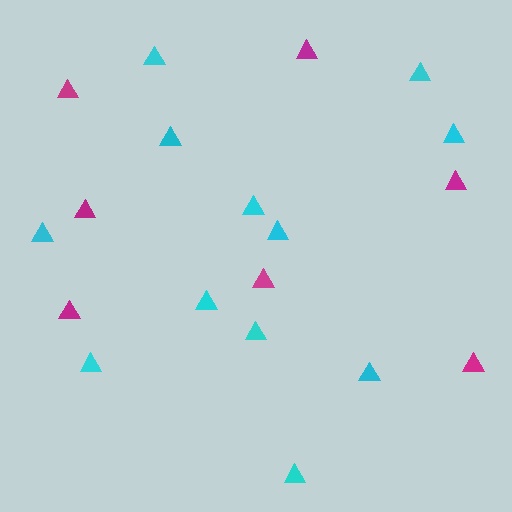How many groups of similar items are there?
There are 2 groups: one group of magenta triangles (7) and one group of cyan triangles (12).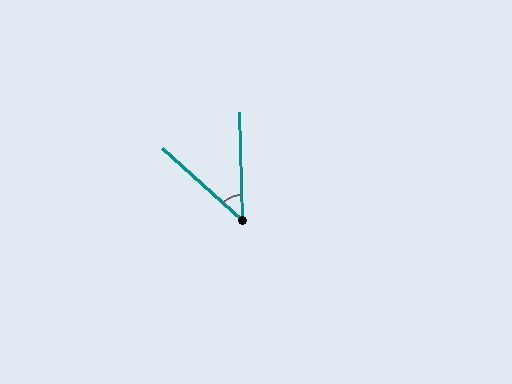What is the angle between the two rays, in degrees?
Approximately 46 degrees.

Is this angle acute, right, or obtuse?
It is acute.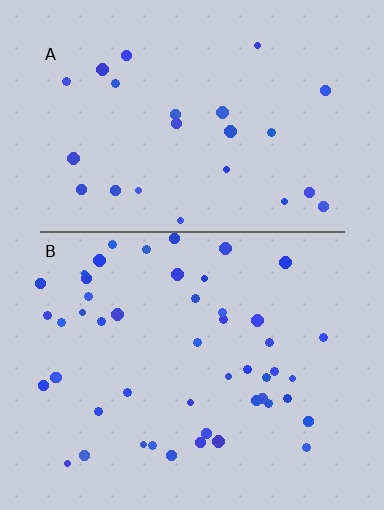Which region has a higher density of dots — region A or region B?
B (the bottom).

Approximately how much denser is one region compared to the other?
Approximately 2.0× — region B over region A.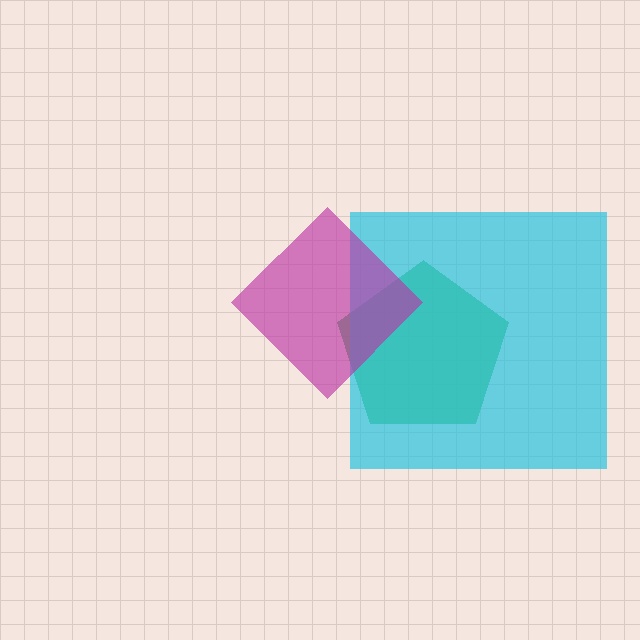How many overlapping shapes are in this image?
There are 3 overlapping shapes in the image.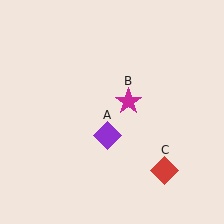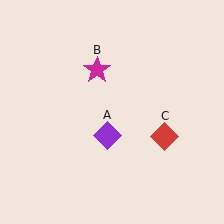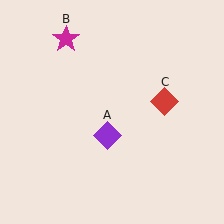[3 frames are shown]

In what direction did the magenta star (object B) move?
The magenta star (object B) moved up and to the left.